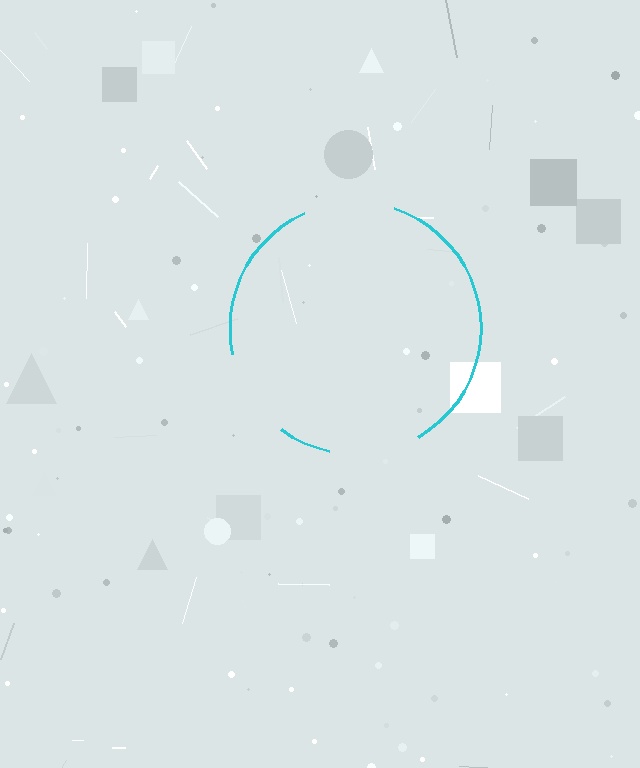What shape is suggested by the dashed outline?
The dashed outline suggests a circle.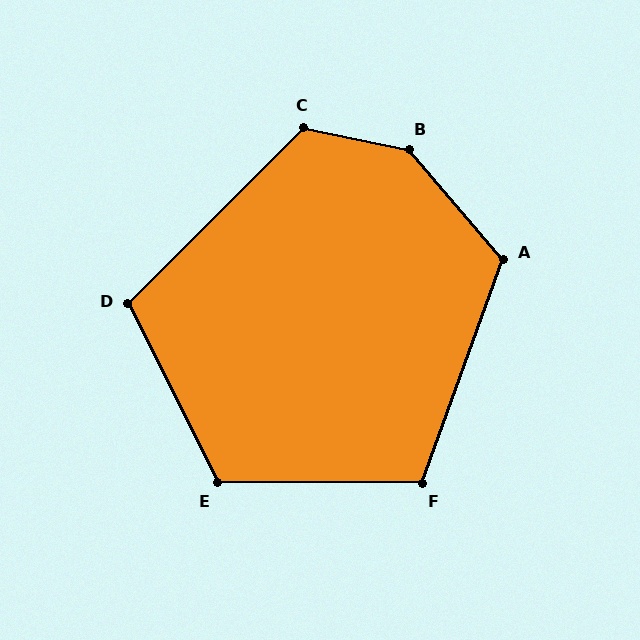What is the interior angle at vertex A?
Approximately 120 degrees (obtuse).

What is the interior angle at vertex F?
Approximately 110 degrees (obtuse).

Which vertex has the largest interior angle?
B, at approximately 142 degrees.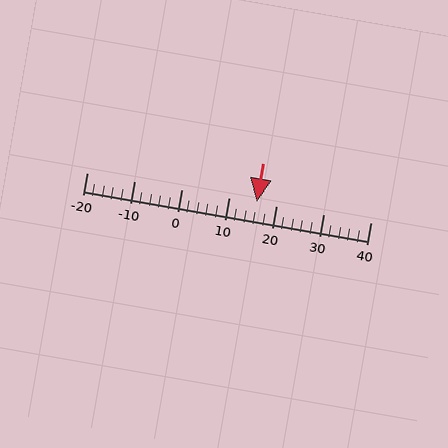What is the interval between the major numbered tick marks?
The major tick marks are spaced 10 units apart.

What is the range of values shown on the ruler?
The ruler shows values from -20 to 40.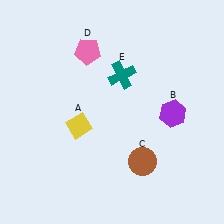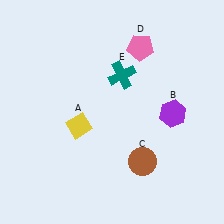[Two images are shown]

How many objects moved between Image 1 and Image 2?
1 object moved between the two images.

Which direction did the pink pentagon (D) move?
The pink pentagon (D) moved right.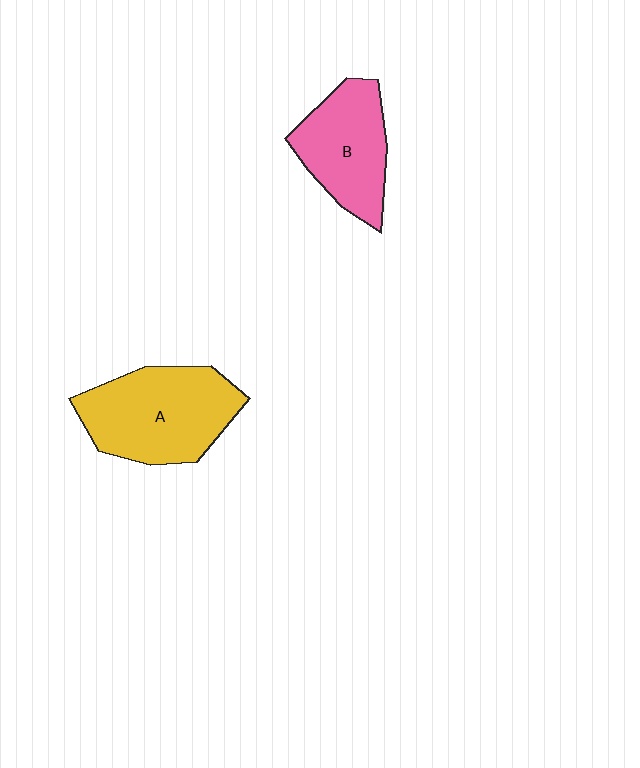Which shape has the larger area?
Shape A (yellow).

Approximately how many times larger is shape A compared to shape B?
Approximately 1.3 times.